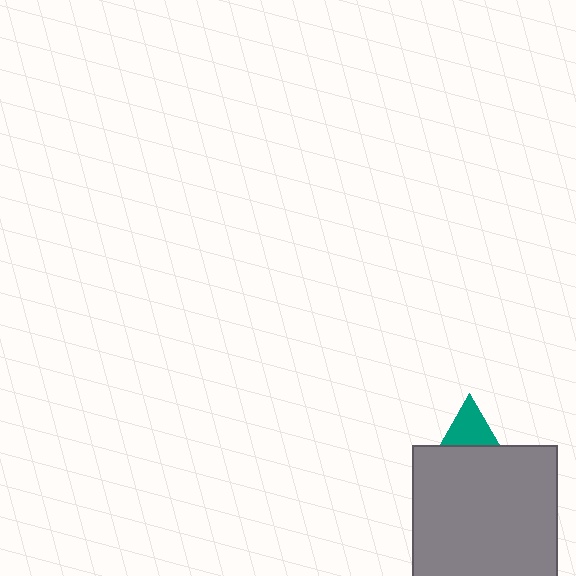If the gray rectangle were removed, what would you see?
You would see the complete teal triangle.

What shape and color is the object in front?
The object in front is a gray rectangle.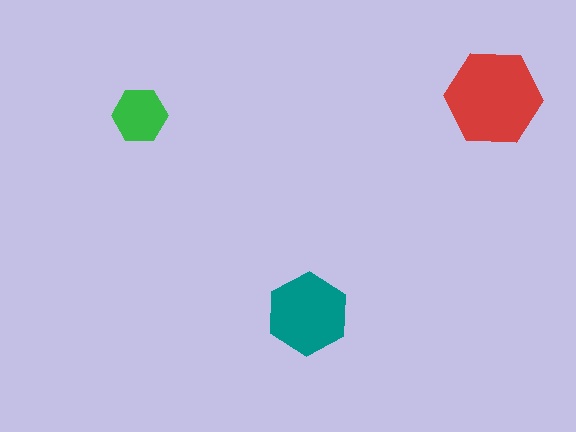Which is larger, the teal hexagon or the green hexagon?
The teal one.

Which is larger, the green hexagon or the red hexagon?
The red one.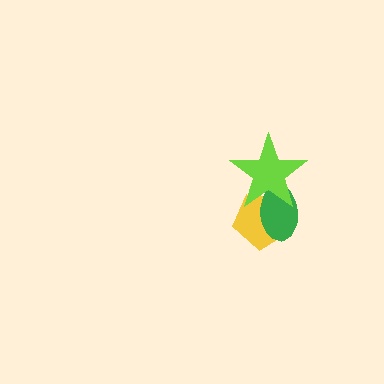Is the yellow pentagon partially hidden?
Yes, it is partially covered by another shape.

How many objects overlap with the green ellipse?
2 objects overlap with the green ellipse.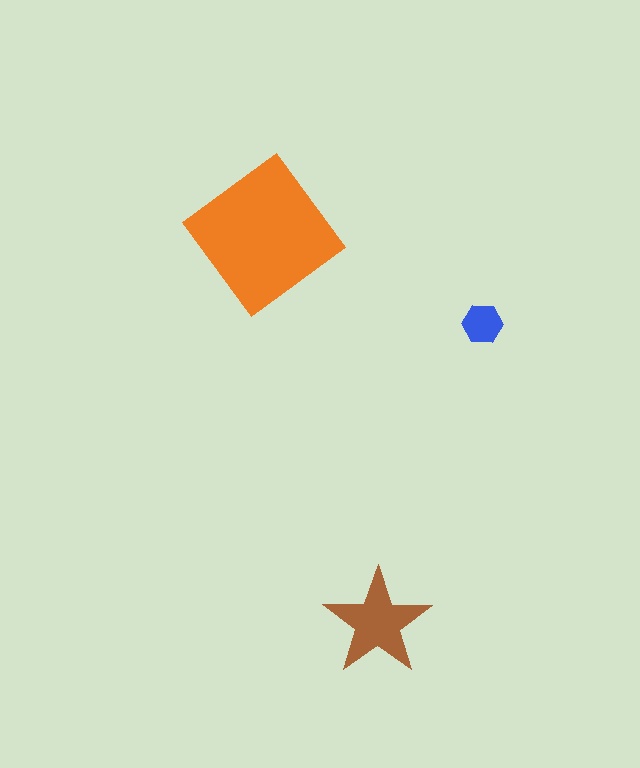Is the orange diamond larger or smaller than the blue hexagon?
Larger.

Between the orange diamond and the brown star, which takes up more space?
The orange diamond.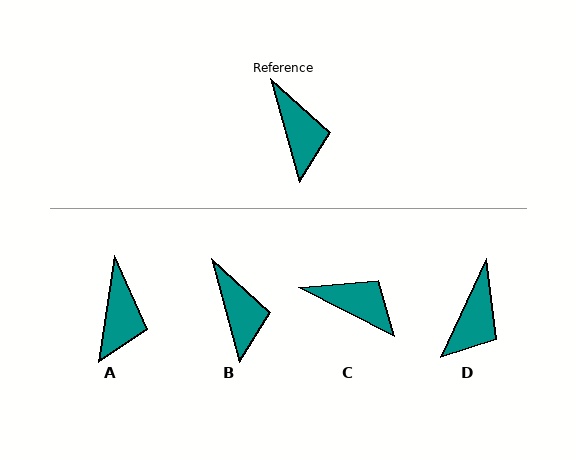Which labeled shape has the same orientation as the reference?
B.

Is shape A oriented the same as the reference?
No, it is off by about 23 degrees.